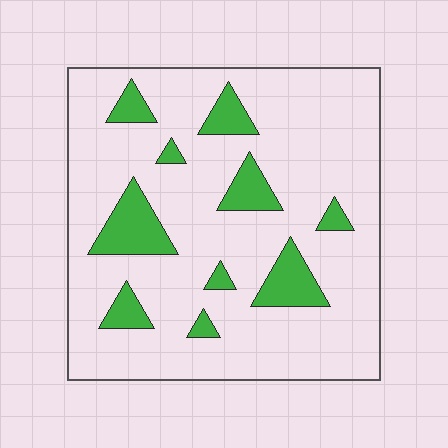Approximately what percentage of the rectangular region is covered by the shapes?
Approximately 15%.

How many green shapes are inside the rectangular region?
10.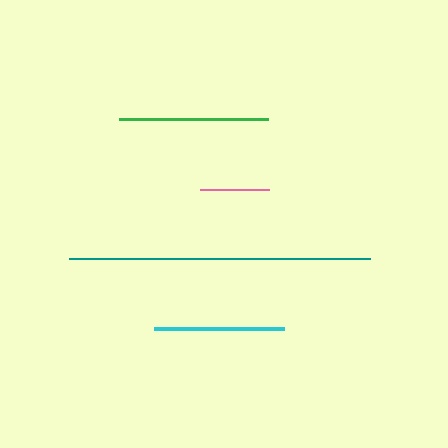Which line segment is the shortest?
The pink line is the shortest at approximately 69 pixels.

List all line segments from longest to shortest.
From longest to shortest: teal, green, cyan, pink.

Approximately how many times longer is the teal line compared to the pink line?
The teal line is approximately 4.4 times the length of the pink line.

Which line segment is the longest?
The teal line is the longest at approximately 301 pixels.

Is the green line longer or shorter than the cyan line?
The green line is longer than the cyan line.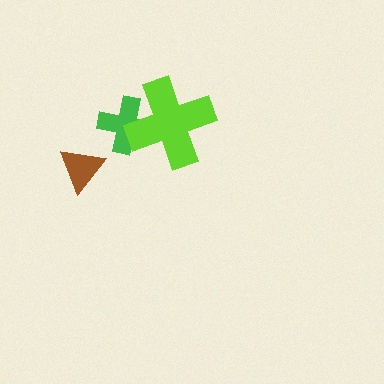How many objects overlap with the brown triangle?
0 objects overlap with the brown triangle.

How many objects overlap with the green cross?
1 object overlaps with the green cross.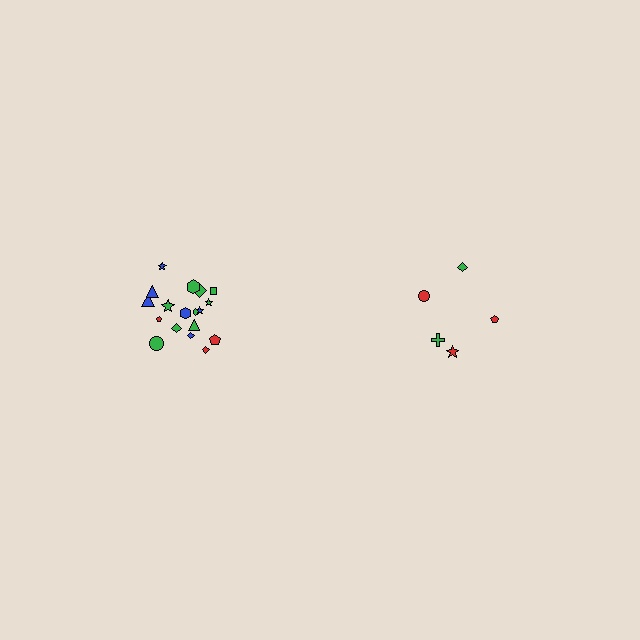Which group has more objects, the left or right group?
The left group.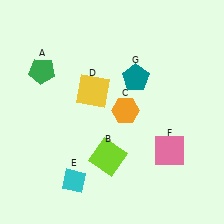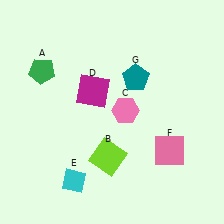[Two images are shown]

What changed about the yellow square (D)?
In Image 1, D is yellow. In Image 2, it changed to magenta.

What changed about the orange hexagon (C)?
In Image 1, C is orange. In Image 2, it changed to pink.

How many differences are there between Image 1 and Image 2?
There are 2 differences between the two images.